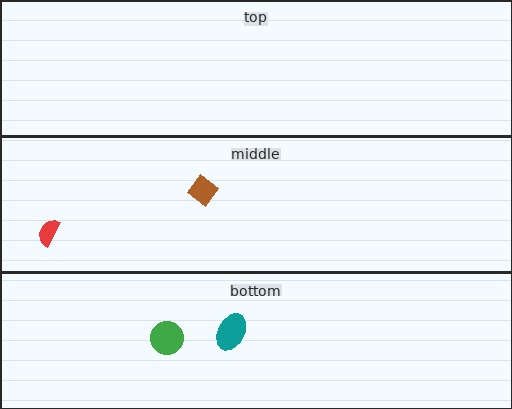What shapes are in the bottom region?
The teal ellipse, the green circle.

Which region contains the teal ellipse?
The bottom region.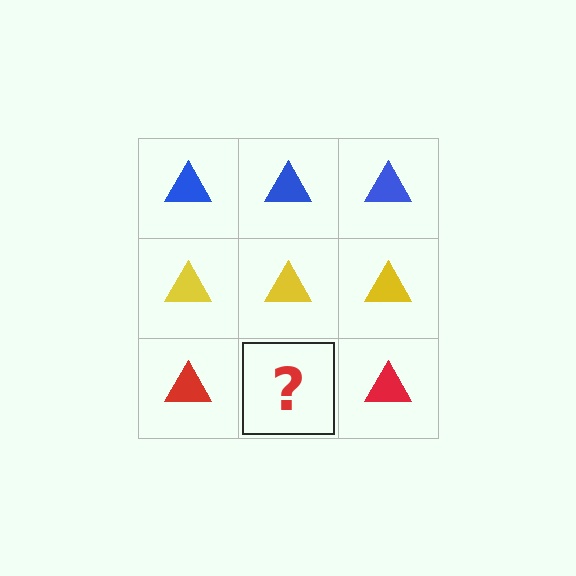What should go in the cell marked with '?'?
The missing cell should contain a red triangle.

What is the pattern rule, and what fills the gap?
The rule is that each row has a consistent color. The gap should be filled with a red triangle.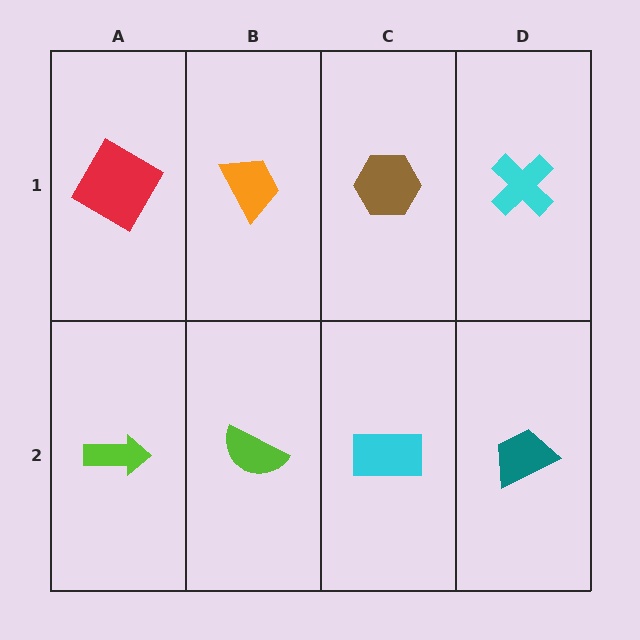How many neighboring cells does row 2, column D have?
2.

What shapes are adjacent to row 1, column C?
A cyan rectangle (row 2, column C), an orange trapezoid (row 1, column B), a cyan cross (row 1, column D).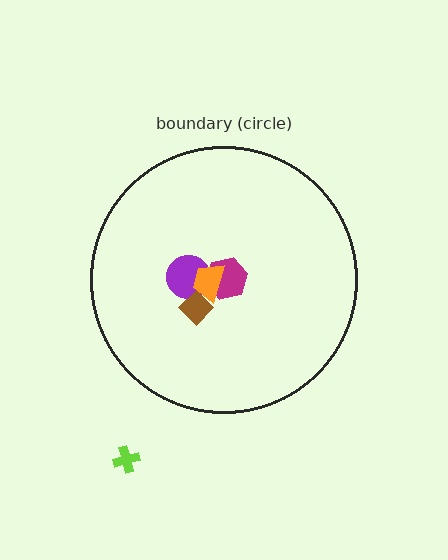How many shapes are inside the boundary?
4 inside, 1 outside.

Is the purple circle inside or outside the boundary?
Inside.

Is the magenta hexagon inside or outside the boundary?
Inside.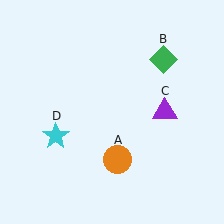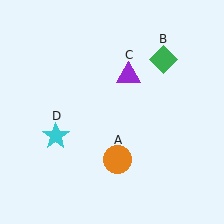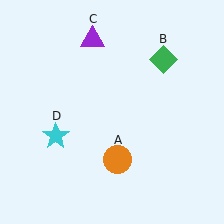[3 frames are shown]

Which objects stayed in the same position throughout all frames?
Orange circle (object A) and green diamond (object B) and cyan star (object D) remained stationary.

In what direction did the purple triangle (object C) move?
The purple triangle (object C) moved up and to the left.